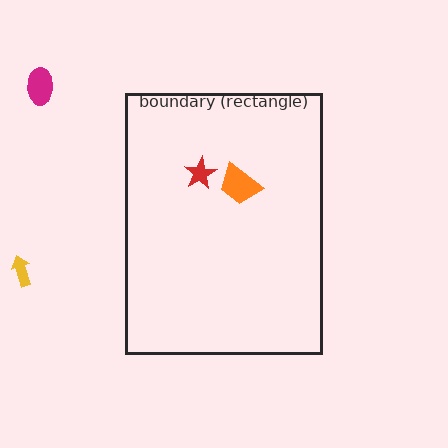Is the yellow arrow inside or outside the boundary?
Outside.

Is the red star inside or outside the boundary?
Inside.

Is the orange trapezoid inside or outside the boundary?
Inside.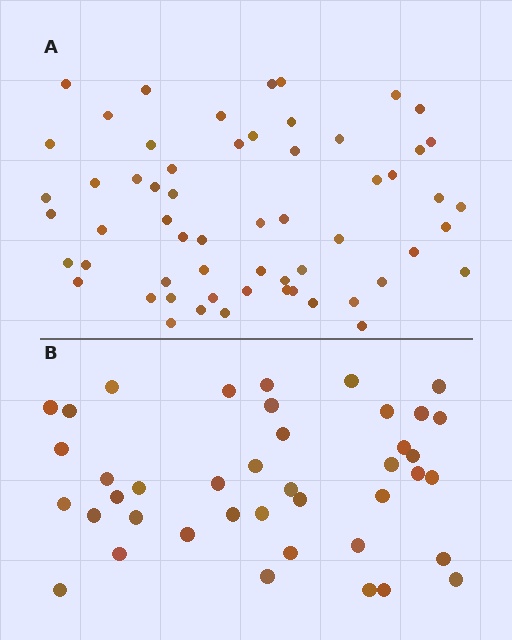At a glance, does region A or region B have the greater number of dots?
Region A (the top region) has more dots.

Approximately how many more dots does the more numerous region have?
Region A has approximately 20 more dots than region B.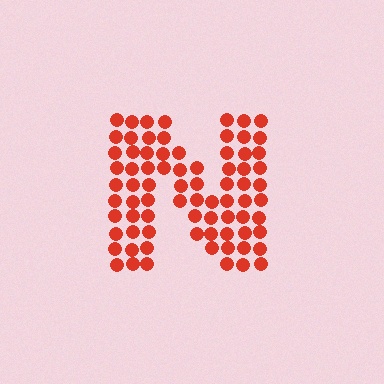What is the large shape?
The large shape is the letter N.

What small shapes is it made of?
It is made of small circles.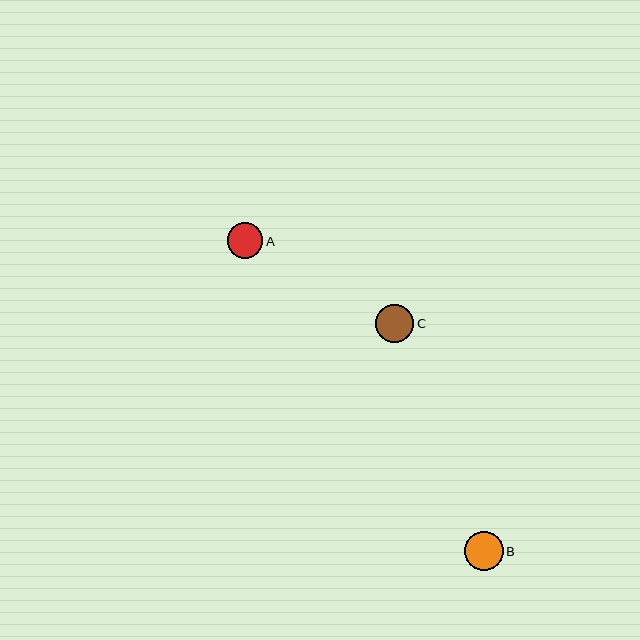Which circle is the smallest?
Circle A is the smallest with a size of approximately 36 pixels.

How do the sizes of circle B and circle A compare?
Circle B and circle A are approximately the same size.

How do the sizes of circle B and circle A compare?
Circle B and circle A are approximately the same size.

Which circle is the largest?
Circle B is the largest with a size of approximately 39 pixels.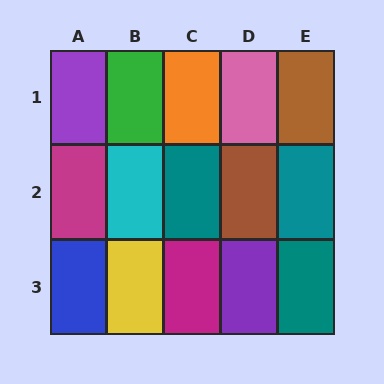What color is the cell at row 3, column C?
Magenta.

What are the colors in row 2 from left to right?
Magenta, cyan, teal, brown, teal.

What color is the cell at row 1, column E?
Brown.